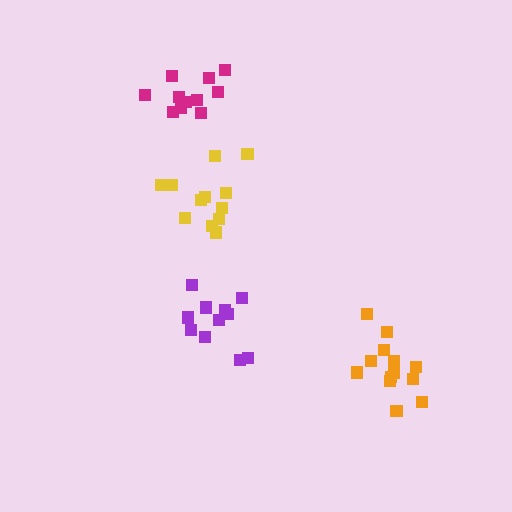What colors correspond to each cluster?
The clusters are colored: magenta, orange, yellow, purple.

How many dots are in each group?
Group 1: 11 dots, Group 2: 13 dots, Group 3: 12 dots, Group 4: 11 dots (47 total).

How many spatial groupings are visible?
There are 4 spatial groupings.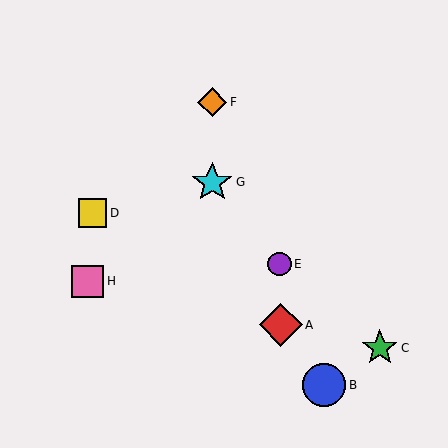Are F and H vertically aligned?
No, F is at x≈212 and H is at x≈88.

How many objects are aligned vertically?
2 objects (F, G) are aligned vertically.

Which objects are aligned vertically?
Objects F, G are aligned vertically.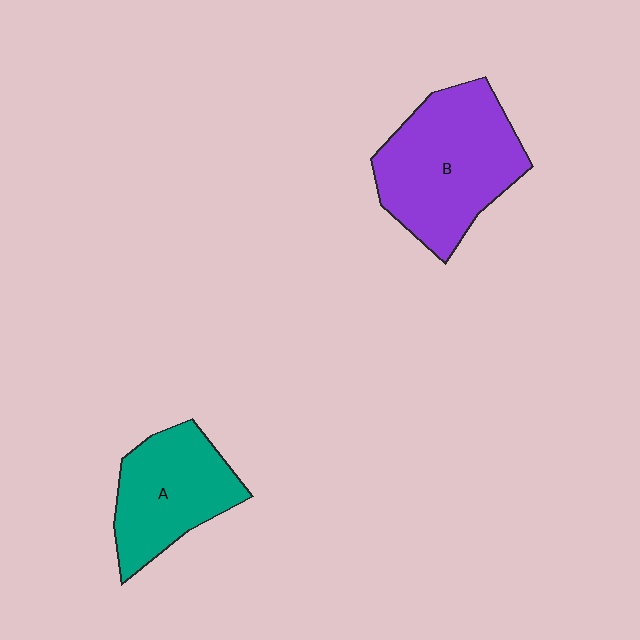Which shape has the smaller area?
Shape A (teal).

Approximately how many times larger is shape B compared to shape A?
Approximately 1.4 times.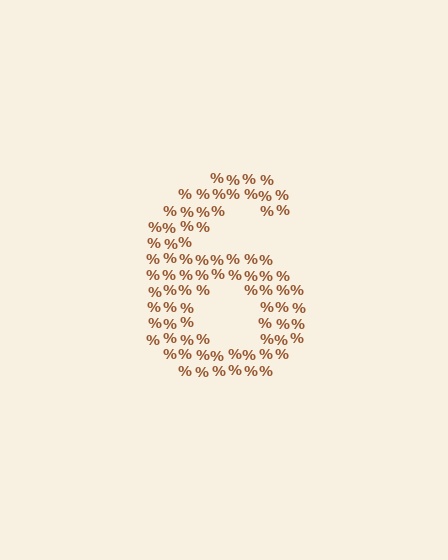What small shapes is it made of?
It is made of small percent signs.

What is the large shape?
The large shape is the digit 6.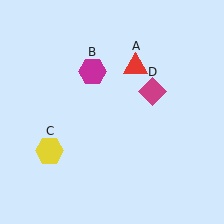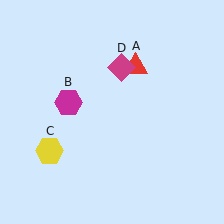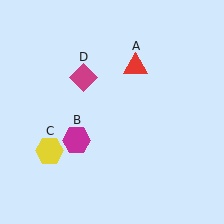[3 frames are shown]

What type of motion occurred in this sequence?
The magenta hexagon (object B), magenta diamond (object D) rotated counterclockwise around the center of the scene.